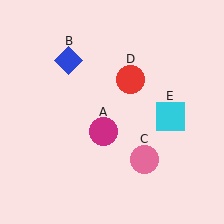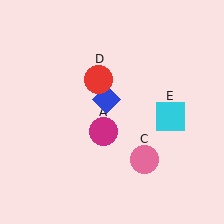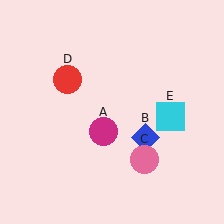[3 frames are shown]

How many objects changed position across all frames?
2 objects changed position: blue diamond (object B), red circle (object D).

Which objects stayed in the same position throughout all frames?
Magenta circle (object A) and pink circle (object C) and cyan square (object E) remained stationary.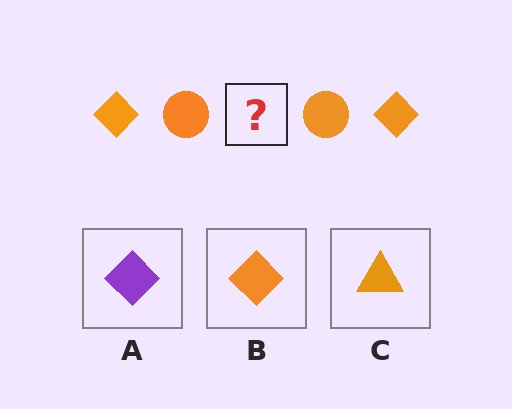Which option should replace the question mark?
Option B.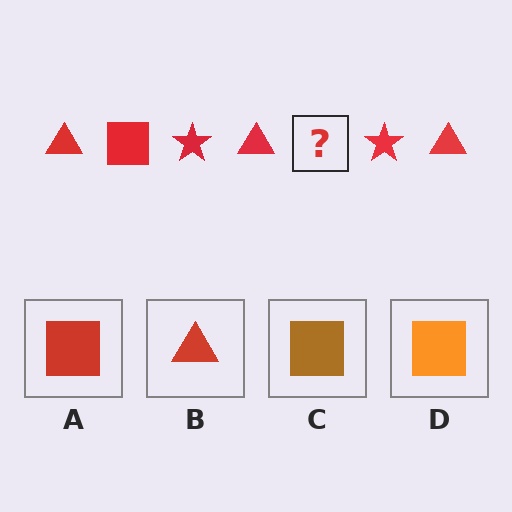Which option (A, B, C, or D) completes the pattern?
A.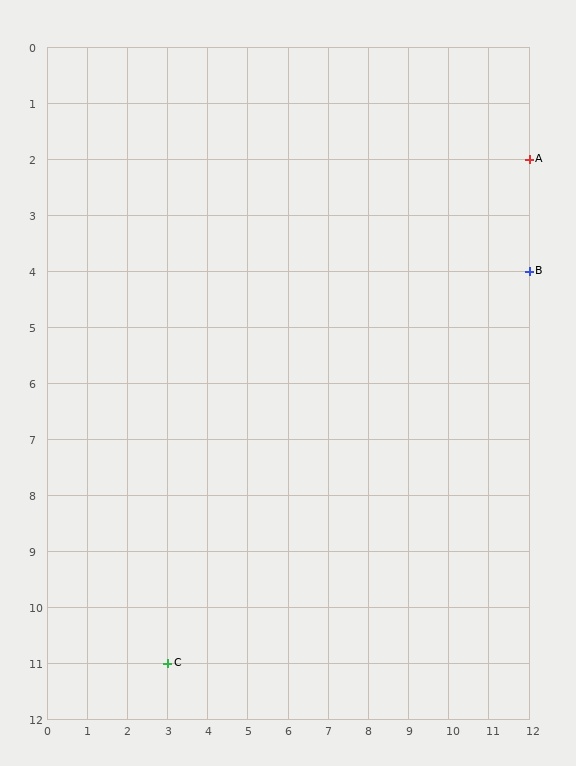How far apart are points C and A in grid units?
Points C and A are 9 columns and 9 rows apart (about 12.7 grid units diagonally).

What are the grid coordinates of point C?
Point C is at grid coordinates (3, 11).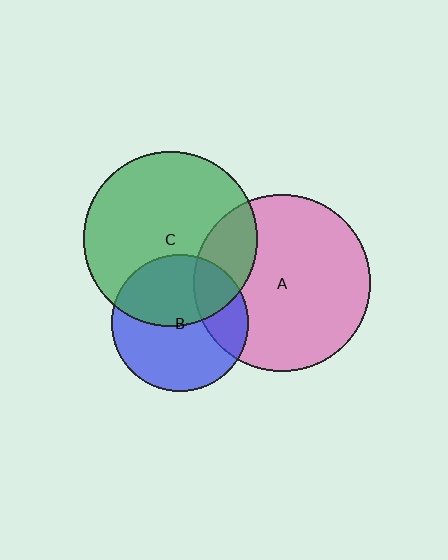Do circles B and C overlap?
Yes.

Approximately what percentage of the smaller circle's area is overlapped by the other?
Approximately 45%.